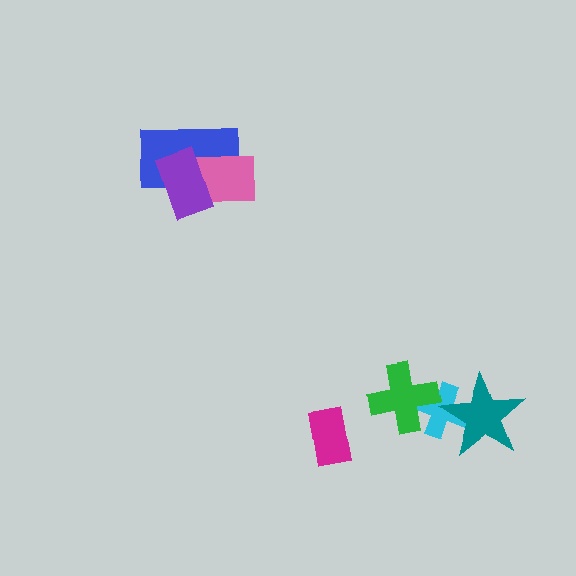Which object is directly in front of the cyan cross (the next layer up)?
The green cross is directly in front of the cyan cross.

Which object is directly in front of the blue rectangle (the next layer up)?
The pink rectangle is directly in front of the blue rectangle.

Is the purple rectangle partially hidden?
No, no other shape covers it.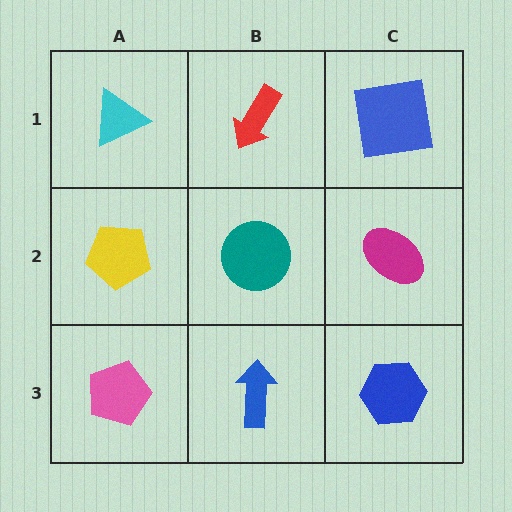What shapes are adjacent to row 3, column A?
A yellow pentagon (row 2, column A), a blue arrow (row 3, column B).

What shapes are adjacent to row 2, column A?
A cyan triangle (row 1, column A), a pink pentagon (row 3, column A), a teal circle (row 2, column B).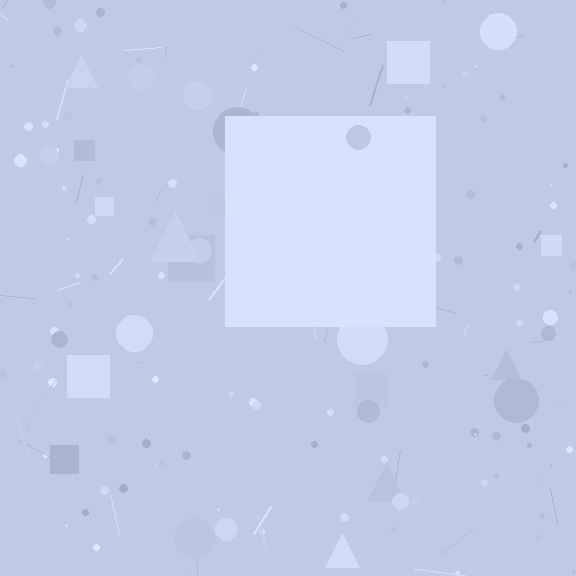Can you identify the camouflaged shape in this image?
The camouflaged shape is a square.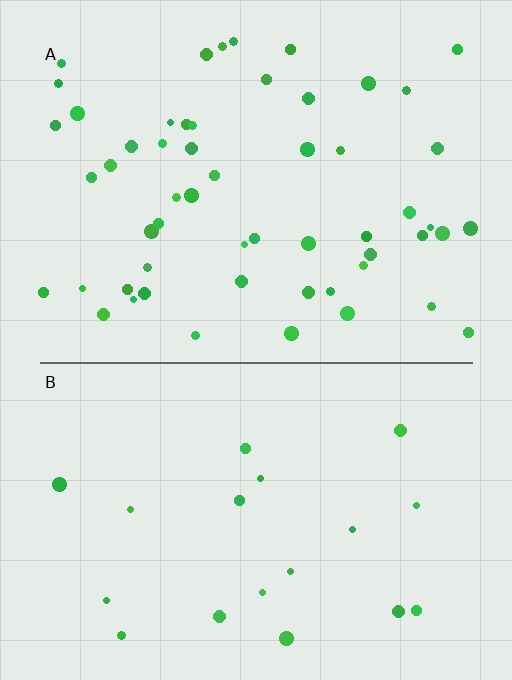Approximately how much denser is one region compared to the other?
Approximately 2.9× — region A over region B.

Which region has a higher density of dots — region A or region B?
A (the top).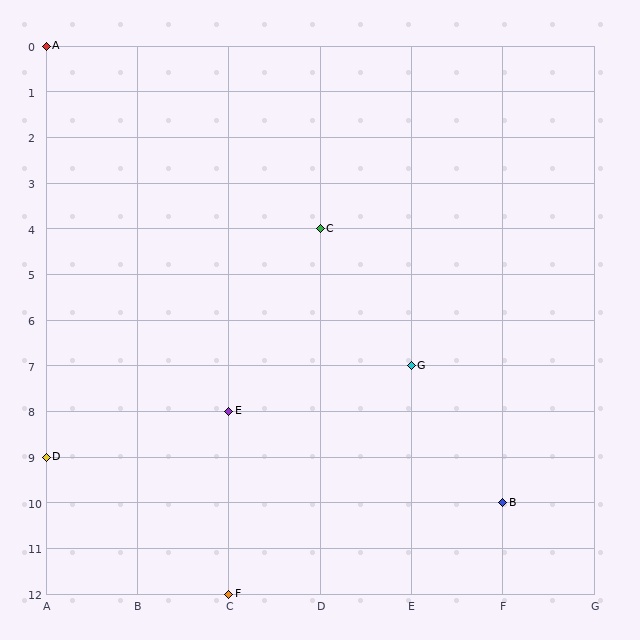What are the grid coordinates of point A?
Point A is at grid coordinates (A, 0).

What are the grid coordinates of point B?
Point B is at grid coordinates (F, 10).